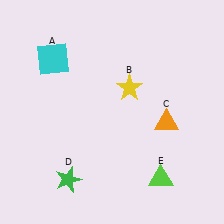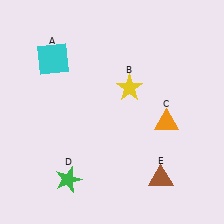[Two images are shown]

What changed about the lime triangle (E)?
In Image 1, E is lime. In Image 2, it changed to brown.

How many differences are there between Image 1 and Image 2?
There is 1 difference between the two images.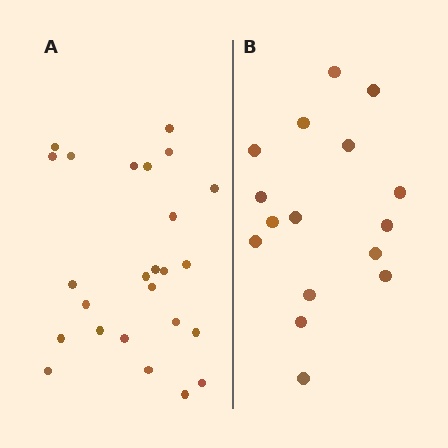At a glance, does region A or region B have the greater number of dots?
Region A (the left region) has more dots.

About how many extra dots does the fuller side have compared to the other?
Region A has roughly 8 or so more dots than region B.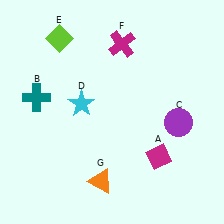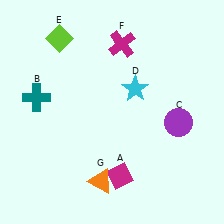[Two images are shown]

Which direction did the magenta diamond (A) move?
The magenta diamond (A) moved left.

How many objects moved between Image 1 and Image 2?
2 objects moved between the two images.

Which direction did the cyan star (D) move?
The cyan star (D) moved right.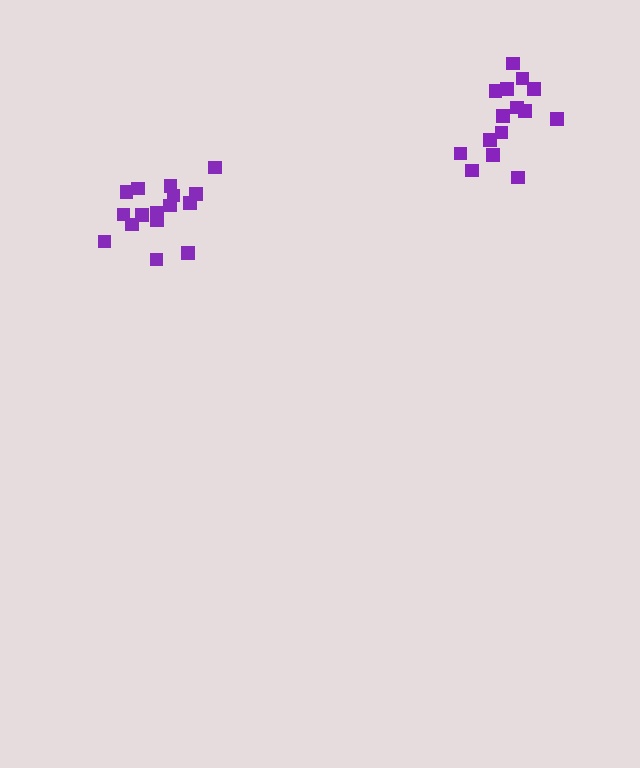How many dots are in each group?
Group 1: 16 dots, Group 2: 15 dots (31 total).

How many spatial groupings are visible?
There are 2 spatial groupings.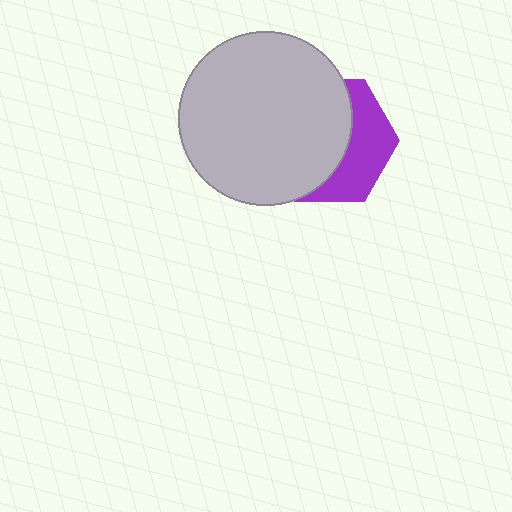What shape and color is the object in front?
The object in front is a light gray circle.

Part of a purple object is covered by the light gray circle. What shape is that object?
It is a hexagon.